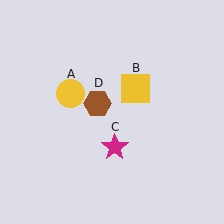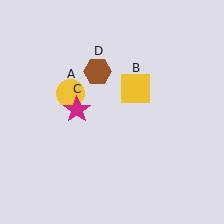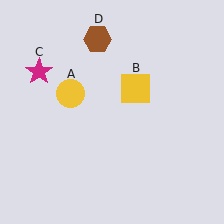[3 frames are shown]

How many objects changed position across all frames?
2 objects changed position: magenta star (object C), brown hexagon (object D).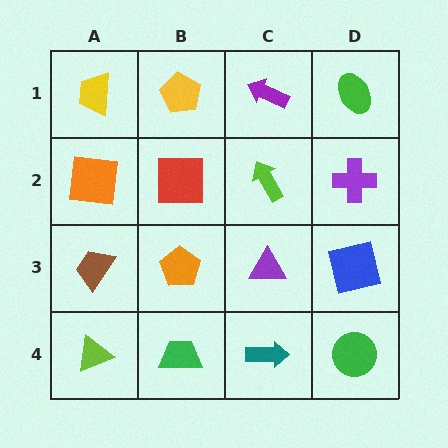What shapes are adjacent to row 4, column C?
A purple triangle (row 3, column C), a green trapezoid (row 4, column B), a green circle (row 4, column D).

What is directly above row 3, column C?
A lime arrow.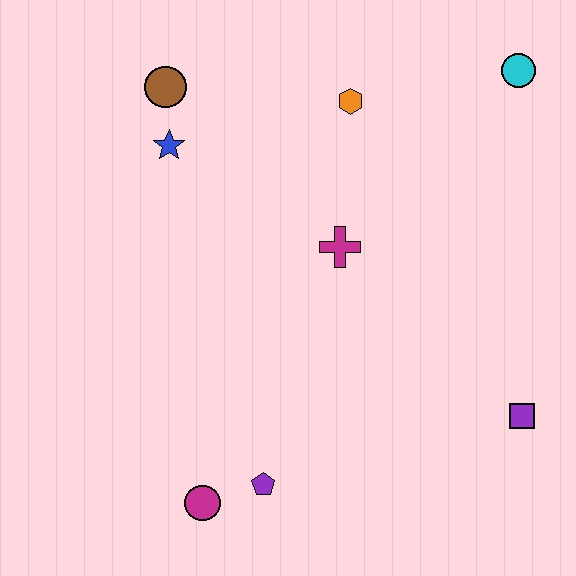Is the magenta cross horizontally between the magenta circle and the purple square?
Yes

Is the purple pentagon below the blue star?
Yes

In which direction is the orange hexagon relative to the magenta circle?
The orange hexagon is above the magenta circle.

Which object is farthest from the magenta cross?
The magenta circle is farthest from the magenta cross.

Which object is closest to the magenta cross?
The orange hexagon is closest to the magenta cross.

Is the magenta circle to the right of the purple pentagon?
No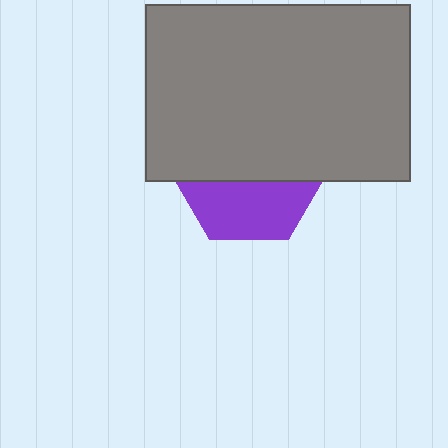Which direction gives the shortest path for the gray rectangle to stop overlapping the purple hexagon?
Moving up gives the shortest separation.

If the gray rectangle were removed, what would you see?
You would see the complete purple hexagon.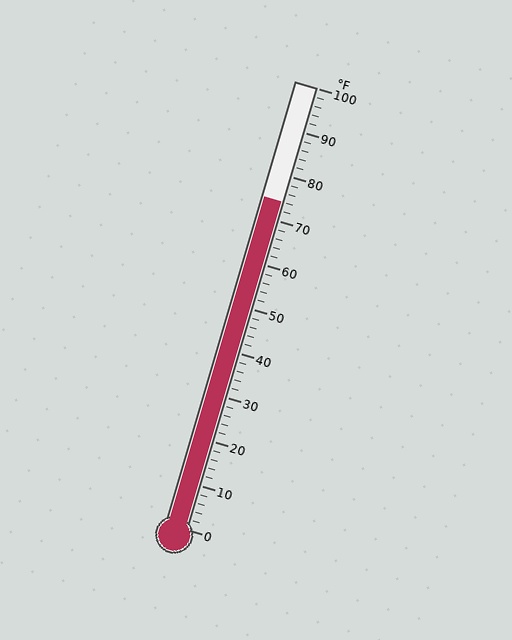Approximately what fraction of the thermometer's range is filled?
The thermometer is filled to approximately 75% of its range.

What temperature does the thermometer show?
The thermometer shows approximately 74°F.